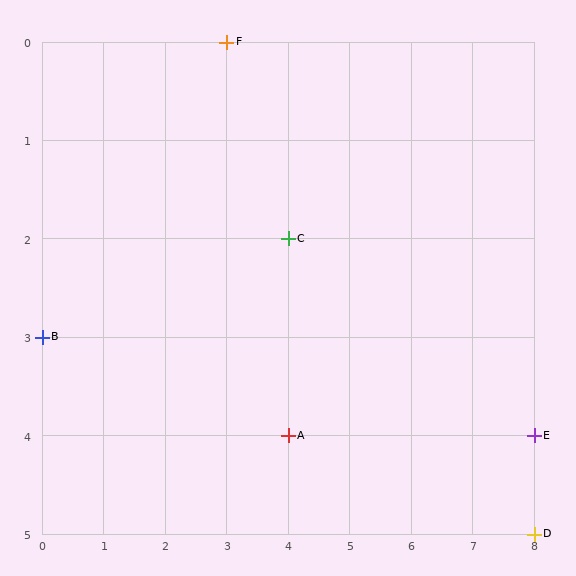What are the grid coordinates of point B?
Point B is at grid coordinates (0, 3).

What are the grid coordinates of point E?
Point E is at grid coordinates (8, 4).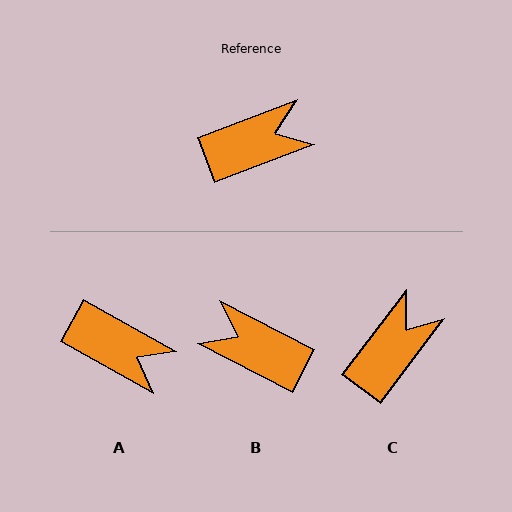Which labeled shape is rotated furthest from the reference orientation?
B, about 132 degrees away.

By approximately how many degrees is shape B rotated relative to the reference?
Approximately 132 degrees counter-clockwise.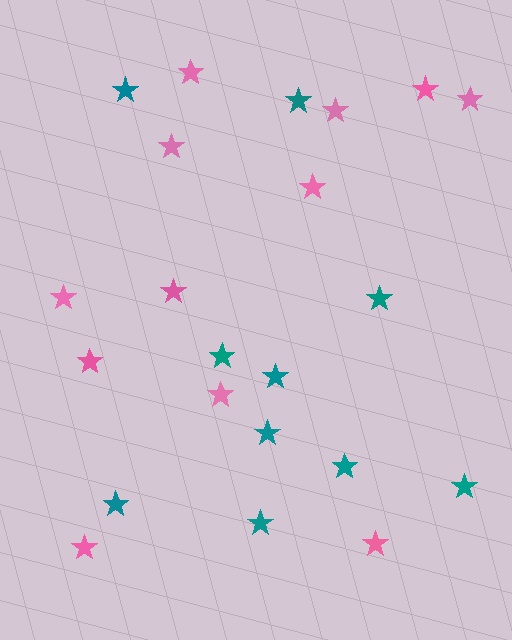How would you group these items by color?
There are 2 groups: one group of teal stars (10) and one group of pink stars (12).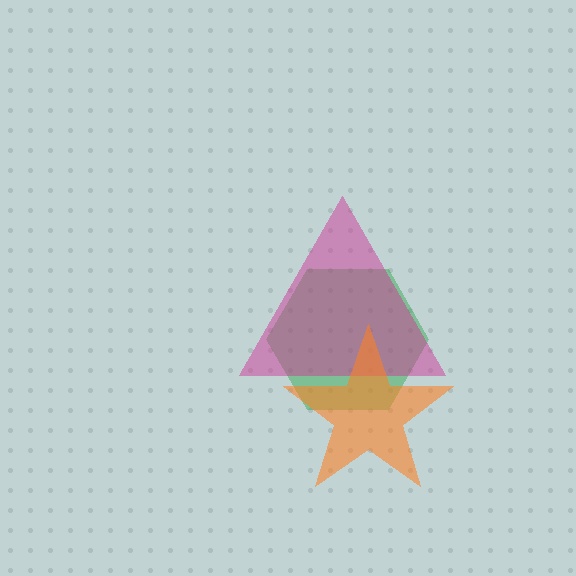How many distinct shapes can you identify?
There are 3 distinct shapes: a green hexagon, a magenta triangle, an orange star.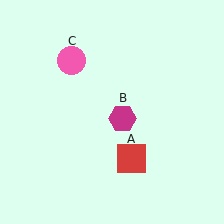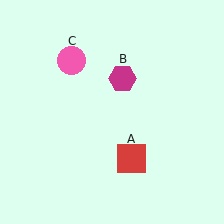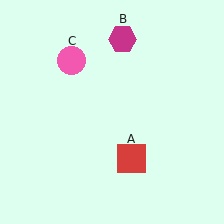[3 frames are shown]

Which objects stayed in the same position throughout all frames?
Red square (object A) and pink circle (object C) remained stationary.